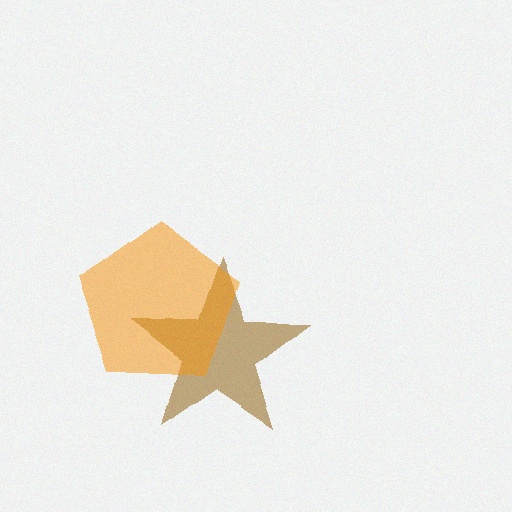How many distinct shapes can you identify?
There are 2 distinct shapes: a brown star, an orange pentagon.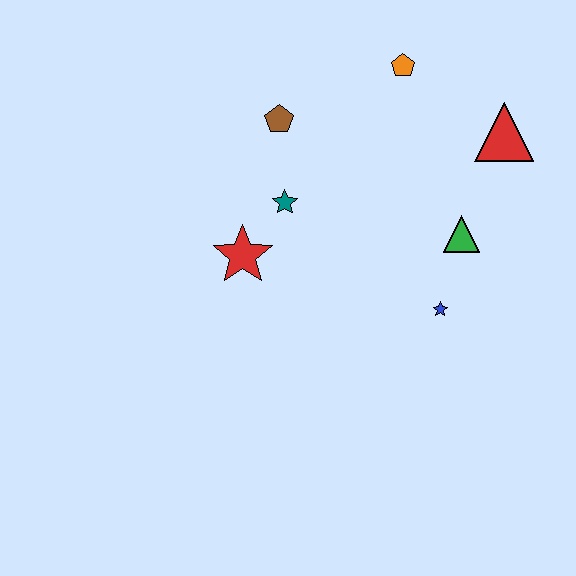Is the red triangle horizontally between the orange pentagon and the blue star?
No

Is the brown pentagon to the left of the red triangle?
Yes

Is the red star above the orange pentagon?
No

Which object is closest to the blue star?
The green triangle is closest to the blue star.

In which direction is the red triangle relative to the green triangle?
The red triangle is above the green triangle.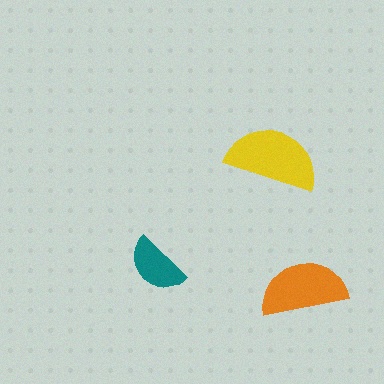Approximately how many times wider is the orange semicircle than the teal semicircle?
About 1.5 times wider.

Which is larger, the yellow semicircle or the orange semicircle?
The yellow one.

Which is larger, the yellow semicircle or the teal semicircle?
The yellow one.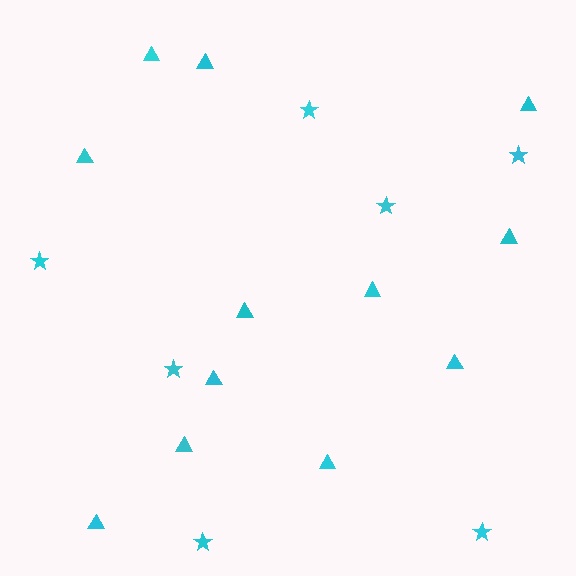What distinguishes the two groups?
There are 2 groups: one group of triangles (12) and one group of stars (7).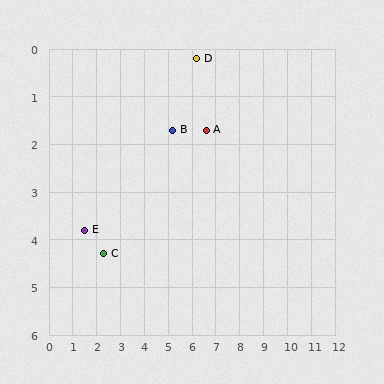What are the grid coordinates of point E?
Point E is at approximately (1.5, 3.8).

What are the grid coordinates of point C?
Point C is at approximately (2.3, 4.3).